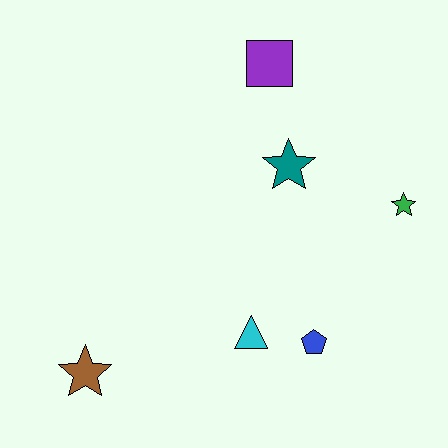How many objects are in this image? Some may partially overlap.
There are 6 objects.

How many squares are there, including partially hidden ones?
There is 1 square.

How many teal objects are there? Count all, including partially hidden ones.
There is 1 teal object.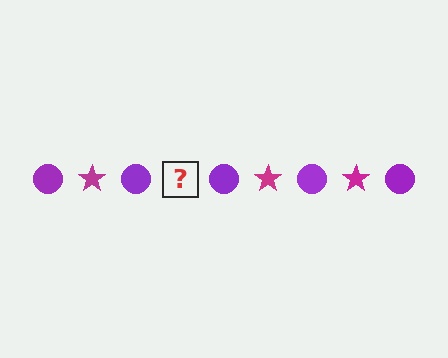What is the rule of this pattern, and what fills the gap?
The rule is that the pattern alternates between purple circle and magenta star. The gap should be filled with a magenta star.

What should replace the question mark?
The question mark should be replaced with a magenta star.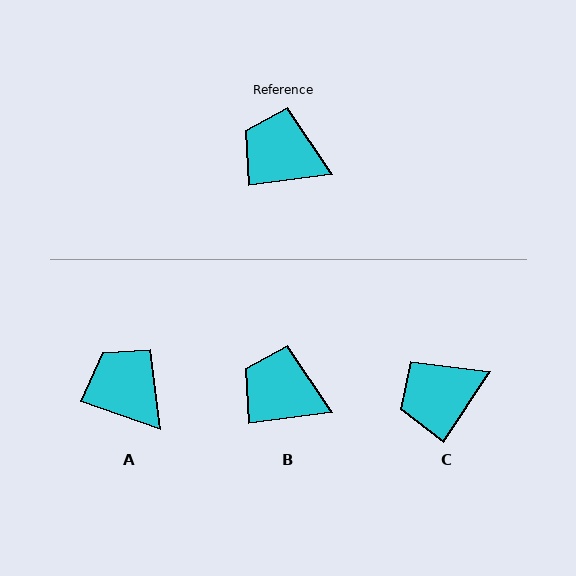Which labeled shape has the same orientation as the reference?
B.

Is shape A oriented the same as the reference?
No, it is off by about 27 degrees.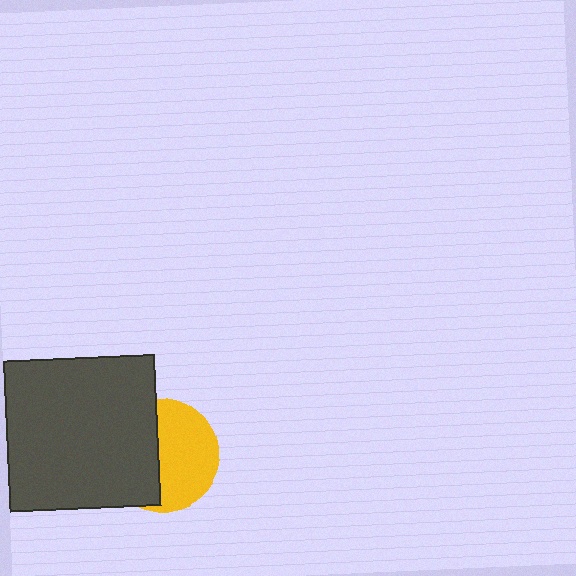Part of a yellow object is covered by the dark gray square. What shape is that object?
It is a circle.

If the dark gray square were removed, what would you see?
You would see the complete yellow circle.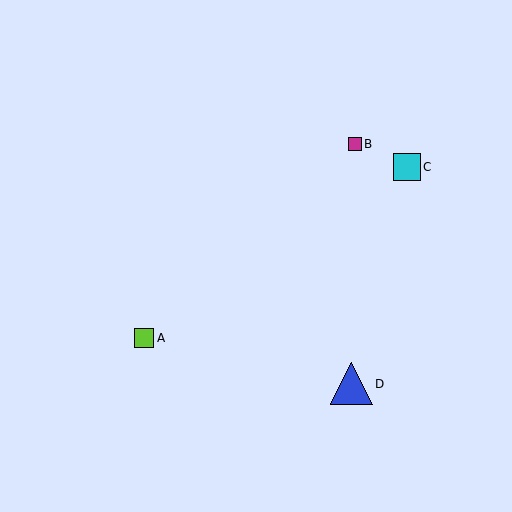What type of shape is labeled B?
Shape B is a magenta square.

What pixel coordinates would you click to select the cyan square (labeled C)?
Click at (407, 167) to select the cyan square C.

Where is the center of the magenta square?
The center of the magenta square is at (355, 144).